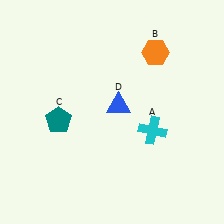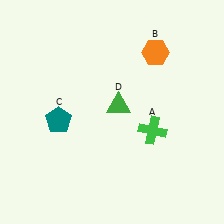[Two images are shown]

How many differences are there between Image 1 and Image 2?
There are 2 differences between the two images.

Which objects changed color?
A changed from cyan to green. D changed from blue to green.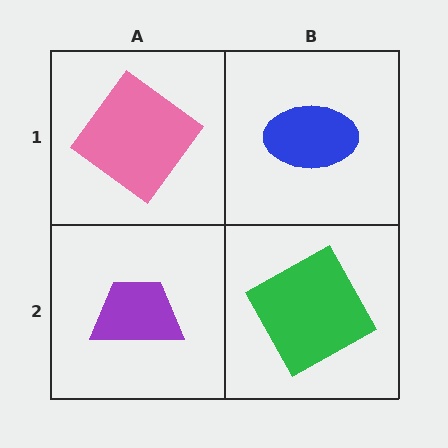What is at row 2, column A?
A purple trapezoid.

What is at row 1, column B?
A blue ellipse.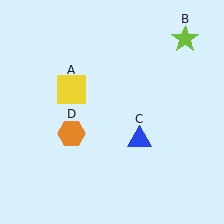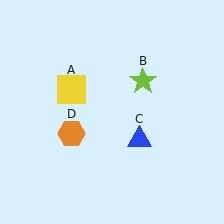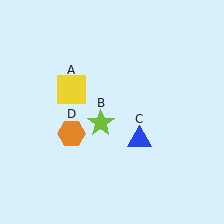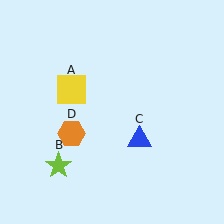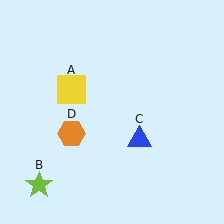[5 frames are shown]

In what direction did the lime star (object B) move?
The lime star (object B) moved down and to the left.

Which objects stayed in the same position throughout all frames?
Yellow square (object A) and blue triangle (object C) and orange hexagon (object D) remained stationary.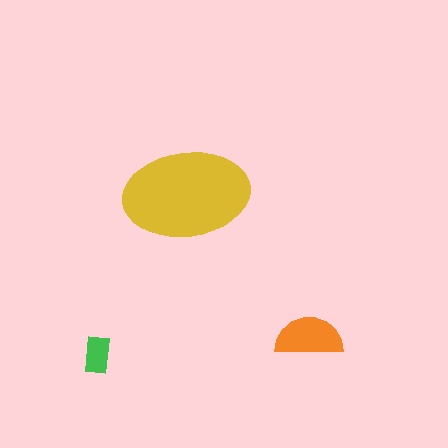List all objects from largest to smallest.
The yellow ellipse, the orange semicircle, the green rectangle.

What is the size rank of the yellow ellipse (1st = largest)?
1st.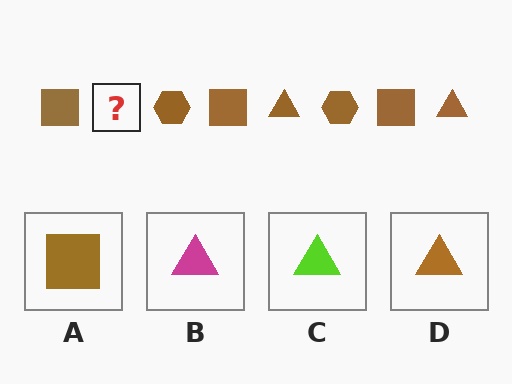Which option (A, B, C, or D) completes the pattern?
D.